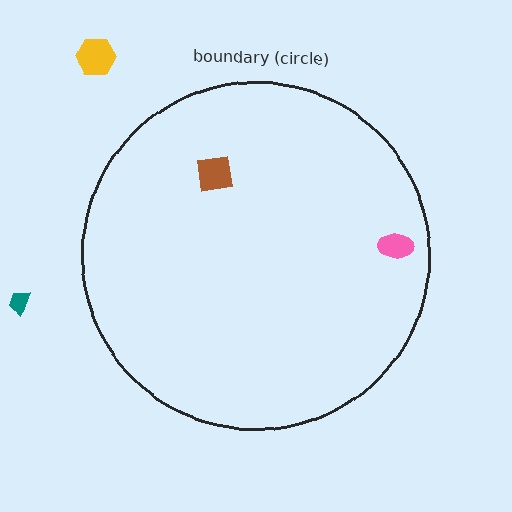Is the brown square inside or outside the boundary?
Inside.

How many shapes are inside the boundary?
2 inside, 2 outside.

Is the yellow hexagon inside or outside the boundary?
Outside.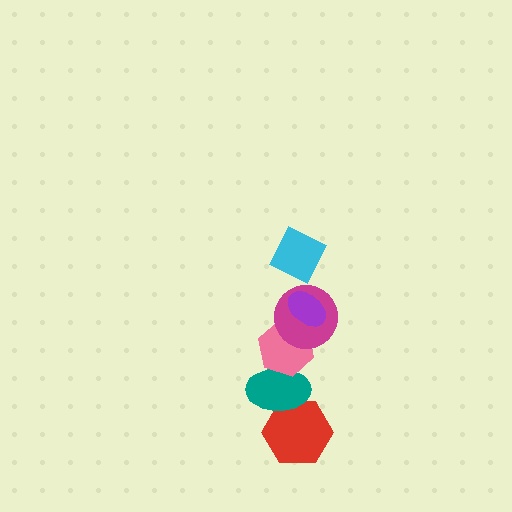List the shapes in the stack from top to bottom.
From top to bottom: the cyan square, the purple ellipse, the magenta circle, the pink hexagon, the teal ellipse, the red hexagon.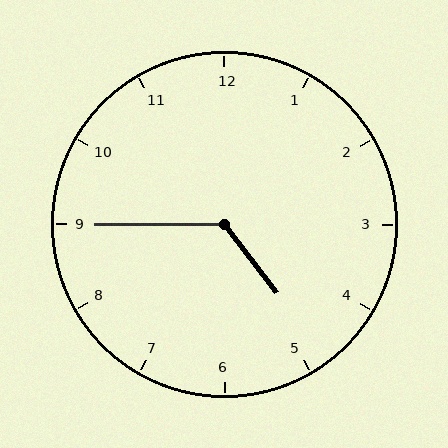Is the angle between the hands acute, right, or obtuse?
It is obtuse.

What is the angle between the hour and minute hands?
Approximately 128 degrees.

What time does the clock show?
4:45.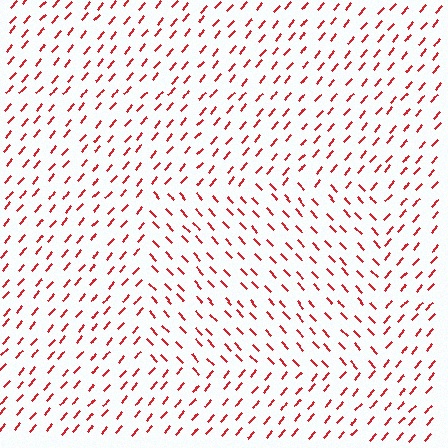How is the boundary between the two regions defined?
The boundary is defined purely by a change in line orientation (approximately 83 degrees difference). All lines are the same color and thickness.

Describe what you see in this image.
The image is filled with small red line segments. A rectangle region in the image has lines oriented differently from the surrounding lines, creating a visible texture boundary.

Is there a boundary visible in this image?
Yes, there is a texture boundary formed by a change in line orientation.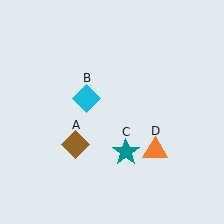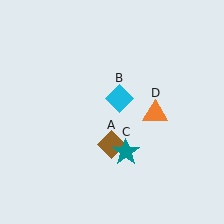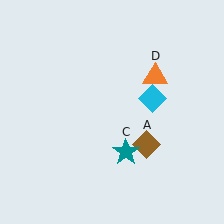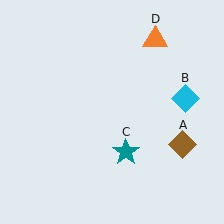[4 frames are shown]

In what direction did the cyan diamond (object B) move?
The cyan diamond (object B) moved right.